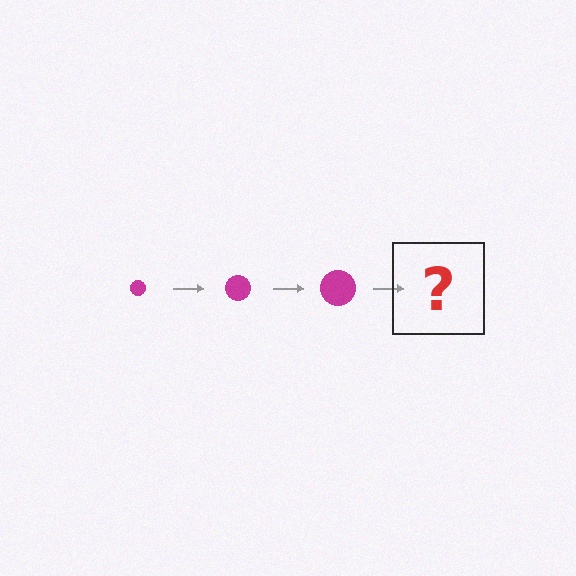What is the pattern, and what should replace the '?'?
The pattern is that the circle gets progressively larger each step. The '?' should be a magenta circle, larger than the previous one.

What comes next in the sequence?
The next element should be a magenta circle, larger than the previous one.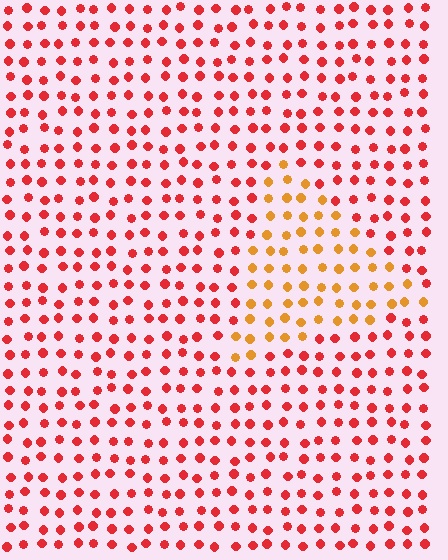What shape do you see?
I see a triangle.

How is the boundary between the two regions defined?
The boundary is defined purely by a slight shift in hue (about 38 degrees). Spacing, size, and orientation are identical on both sides.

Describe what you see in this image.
The image is filled with small red elements in a uniform arrangement. A triangle-shaped region is visible where the elements are tinted to a slightly different hue, forming a subtle color boundary.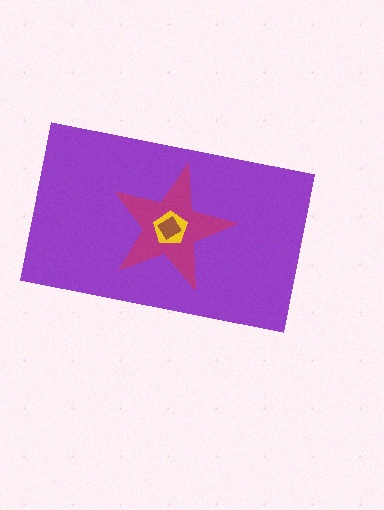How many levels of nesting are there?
4.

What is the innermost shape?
The brown diamond.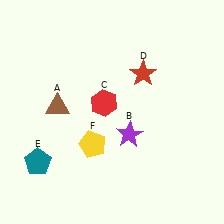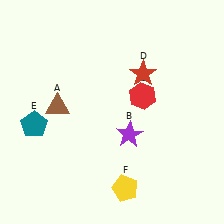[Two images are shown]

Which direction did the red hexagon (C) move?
The red hexagon (C) moved right.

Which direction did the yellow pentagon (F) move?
The yellow pentagon (F) moved down.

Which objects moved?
The objects that moved are: the red hexagon (C), the teal pentagon (E), the yellow pentagon (F).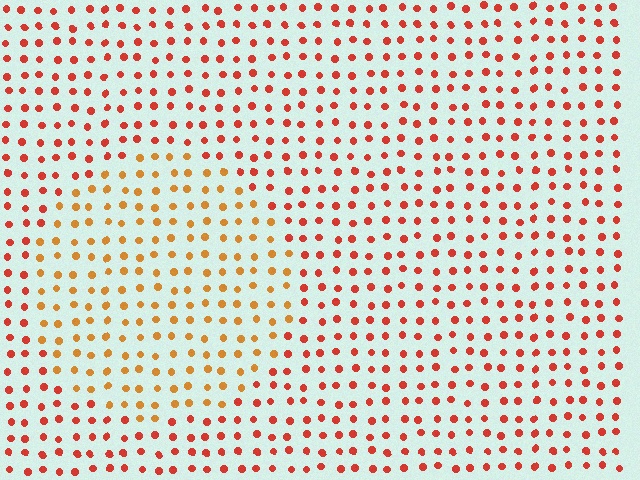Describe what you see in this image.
The image is filled with small red elements in a uniform arrangement. A circle-shaped region is visible where the elements are tinted to a slightly different hue, forming a subtle color boundary.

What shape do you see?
I see a circle.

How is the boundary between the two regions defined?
The boundary is defined purely by a slight shift in hue (about 29 degrees). Spacing, size, and orientation are identical on both sides.